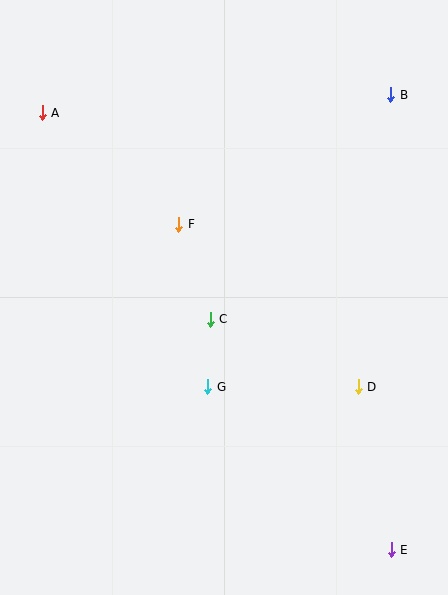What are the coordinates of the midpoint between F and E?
The midpoint between F and E is at (285, 387).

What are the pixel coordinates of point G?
Point G is at (208, 387).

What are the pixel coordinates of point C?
Point C is at (210, 319).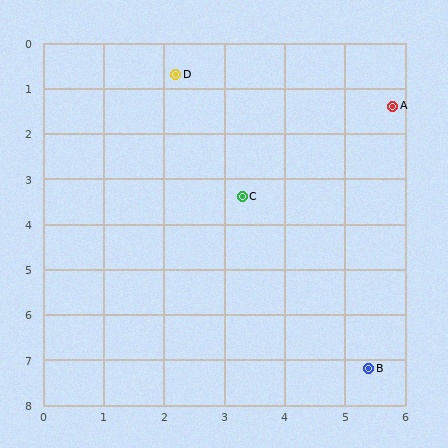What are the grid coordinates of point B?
Point B is at approximately (5.4, 7.2).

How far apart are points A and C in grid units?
Points A and C are about 3.2 grid units apart.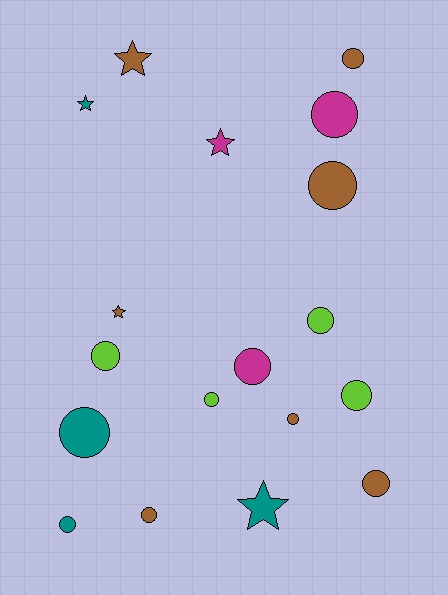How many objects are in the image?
There are 18 objects.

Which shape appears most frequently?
Circle, with 13 objects.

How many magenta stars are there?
There is 1 magenta star.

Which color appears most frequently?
Brown, with 7 objects.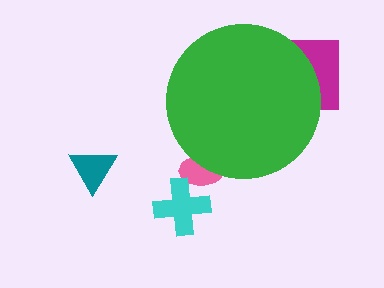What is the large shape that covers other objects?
A green circle.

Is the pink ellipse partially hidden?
Yes, the pink ellipse is partially hidden behind the green circle.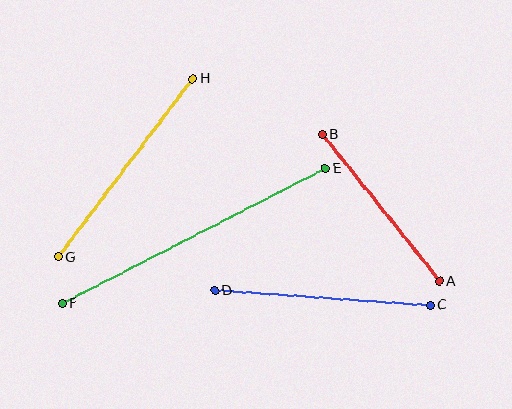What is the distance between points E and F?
The distance is approximately 296 pixels.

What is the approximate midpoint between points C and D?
The midpoint is at approximately (323, 298) pixels.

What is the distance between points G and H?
The distance is approximately 223 pixels.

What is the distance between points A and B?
The distance is approximately 188 pixels.